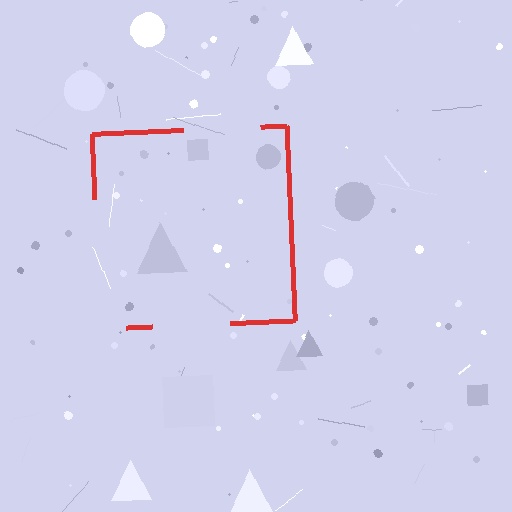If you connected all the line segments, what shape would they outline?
They would outline a square.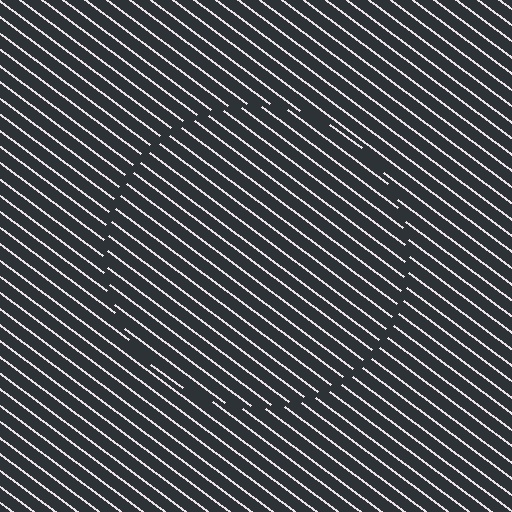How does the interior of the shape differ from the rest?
The interior of the shape contains the same grating, shifted by half a period — the contour is defined by the phase discontinuity where line-ends from the inner and outer gratings abut.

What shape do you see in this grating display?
An illusory circle. The interior of the shape contains the same grating, shifted by half a period — the contour is defined by the phase discontinuity where line-ends from the inner and outer gratings abut.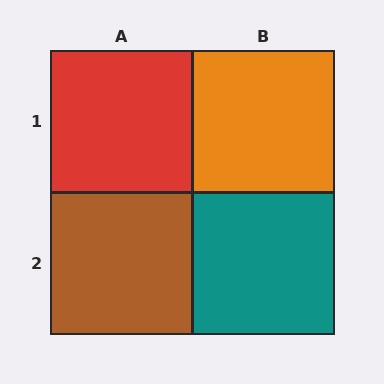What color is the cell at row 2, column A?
Brown.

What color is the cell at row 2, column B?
Teal.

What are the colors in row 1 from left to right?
Red, orange.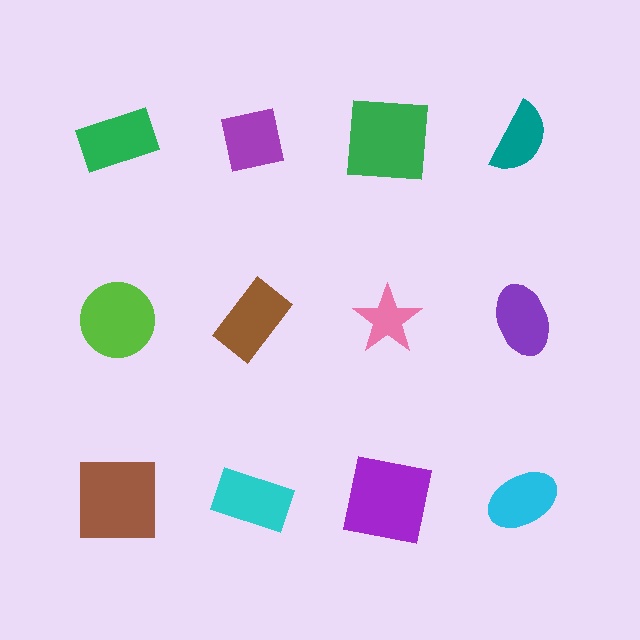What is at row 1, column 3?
A green square.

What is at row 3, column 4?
A cyan ellipse.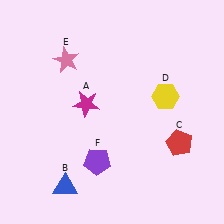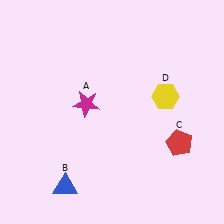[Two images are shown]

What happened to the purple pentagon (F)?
The purple pentagon (F) was removed in Image 2. It was in the bottom-left area of Image 1.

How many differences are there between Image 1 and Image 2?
There are 2 differences between the two images.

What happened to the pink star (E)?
The pink star (E) was removed in Image 2. It was in the top-left area of Image 1.